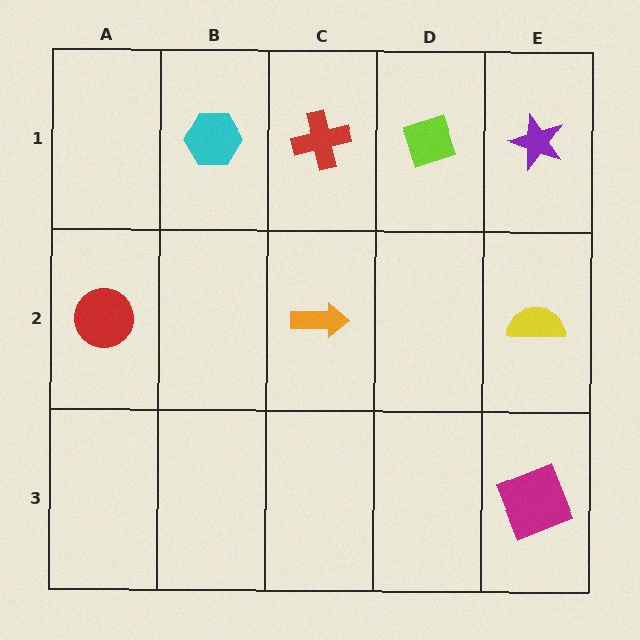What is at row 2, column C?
An orange arrow.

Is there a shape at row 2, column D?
No, that cell is empty.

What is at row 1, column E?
A purple star.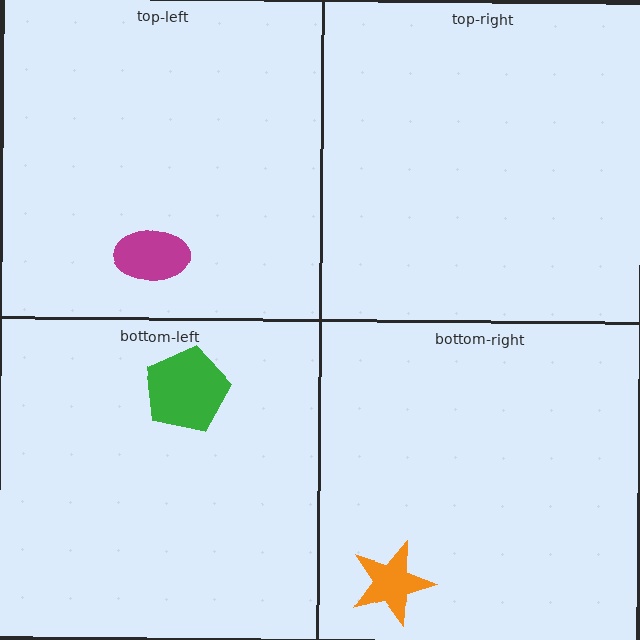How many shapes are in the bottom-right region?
1.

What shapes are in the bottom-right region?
The orange star.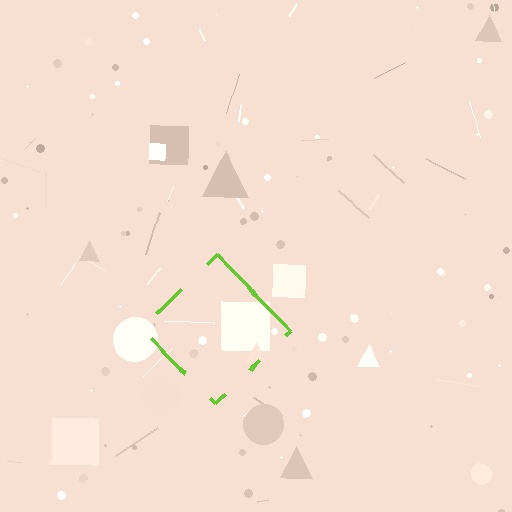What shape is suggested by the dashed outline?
The dashed outline suggests a diamond.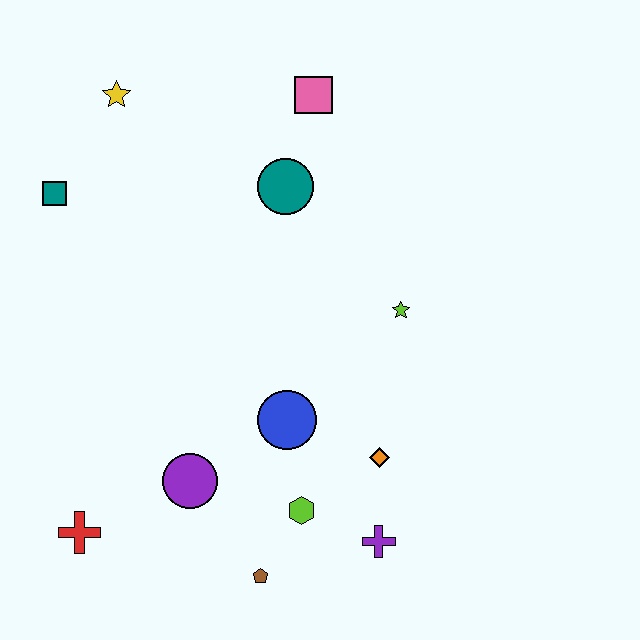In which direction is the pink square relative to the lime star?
The pink square is above the lime star.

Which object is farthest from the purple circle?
The pink square is farthest from the purple circle.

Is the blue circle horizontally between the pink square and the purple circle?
Yes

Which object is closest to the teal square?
The yellow star is closest to the teal square.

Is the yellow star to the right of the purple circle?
No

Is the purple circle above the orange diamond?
No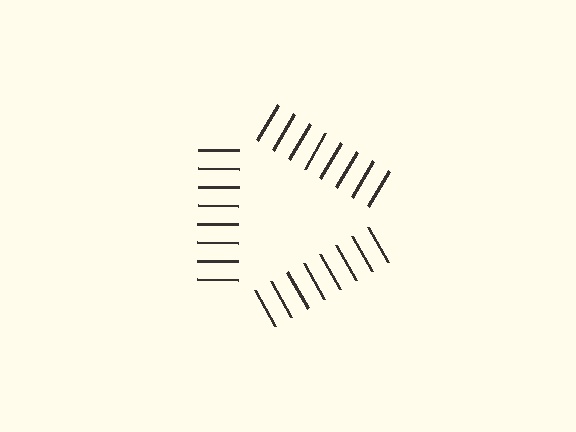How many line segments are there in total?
24 — 8 along each of the 3 edges.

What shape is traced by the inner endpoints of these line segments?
An illusory triangle — the line segments terminate on its edges but no continuous stroke is drawn.